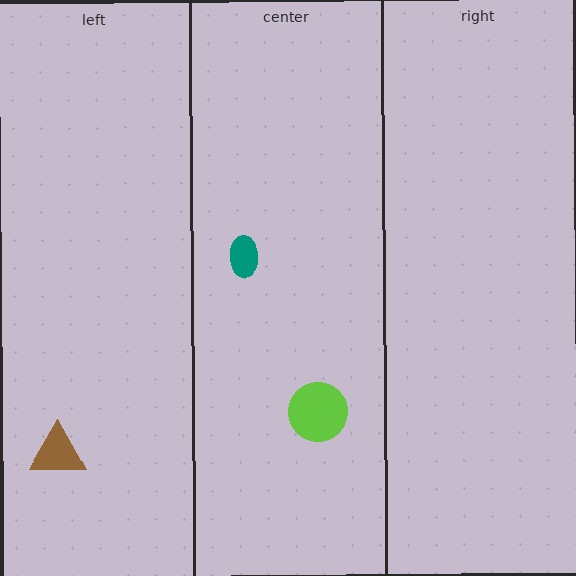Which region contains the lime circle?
The center region.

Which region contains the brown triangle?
The left region.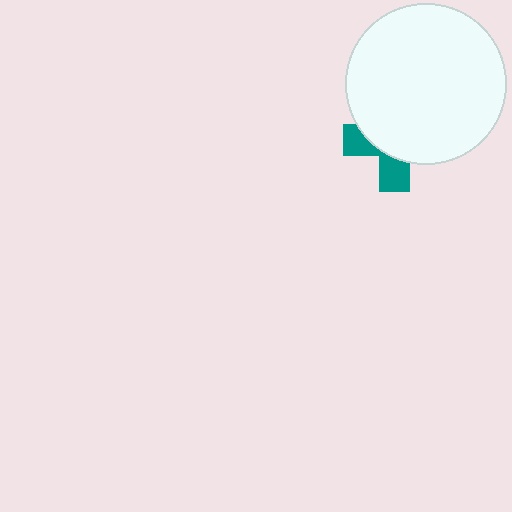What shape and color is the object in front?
The object in front is a white circle.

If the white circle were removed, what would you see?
You would see the complete teal cross.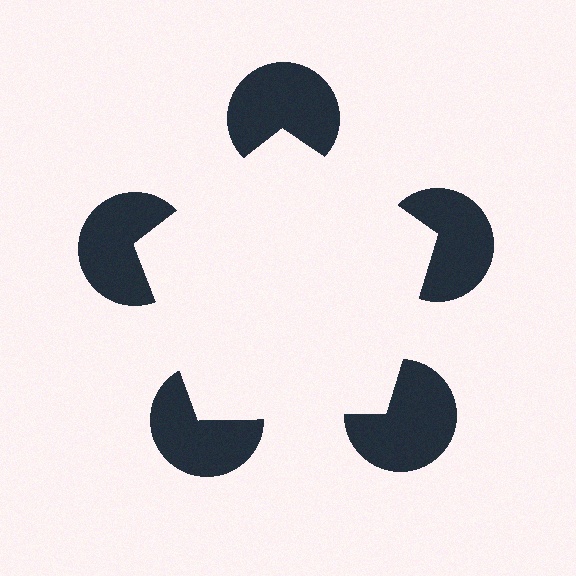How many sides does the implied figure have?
5 sides.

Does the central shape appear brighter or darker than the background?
It typically appears slightly brighter than the background, even though no actual brightness change is drawn.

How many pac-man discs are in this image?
There are 5 — one at each vertex of the illusory pentagon.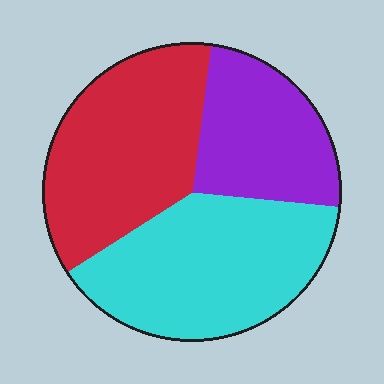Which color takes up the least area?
Purple, at roughly 25%.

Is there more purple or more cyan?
Cyan.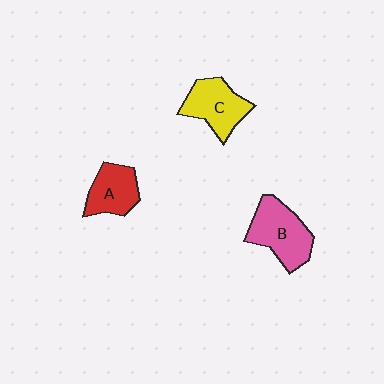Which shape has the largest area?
Shape B (pink).